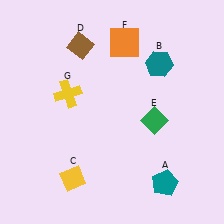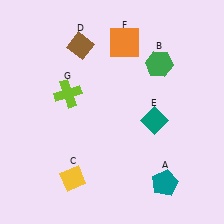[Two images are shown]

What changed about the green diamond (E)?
In Image 1, E is green. In Image 2, it changed to teal.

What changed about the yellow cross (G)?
In Image 1, G is yellow. In Image 2, it changed to lime.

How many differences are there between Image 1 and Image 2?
There are 3 differences between the two images.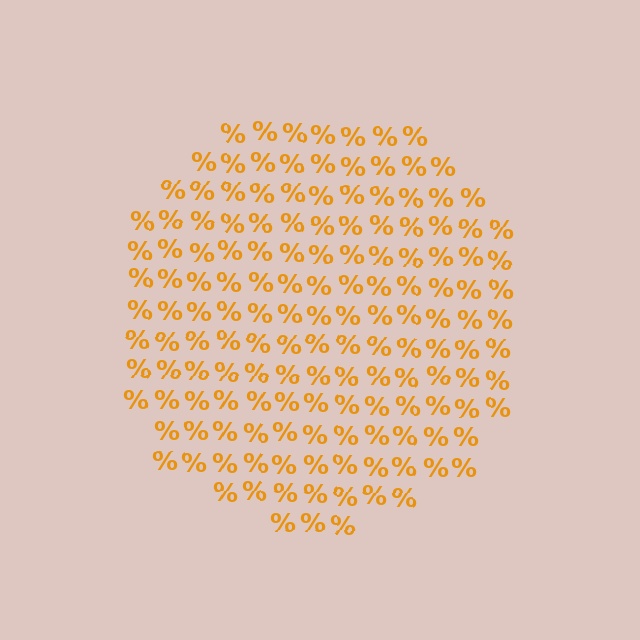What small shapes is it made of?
It is made of small percent signs.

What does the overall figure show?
The overall figure shows a circle.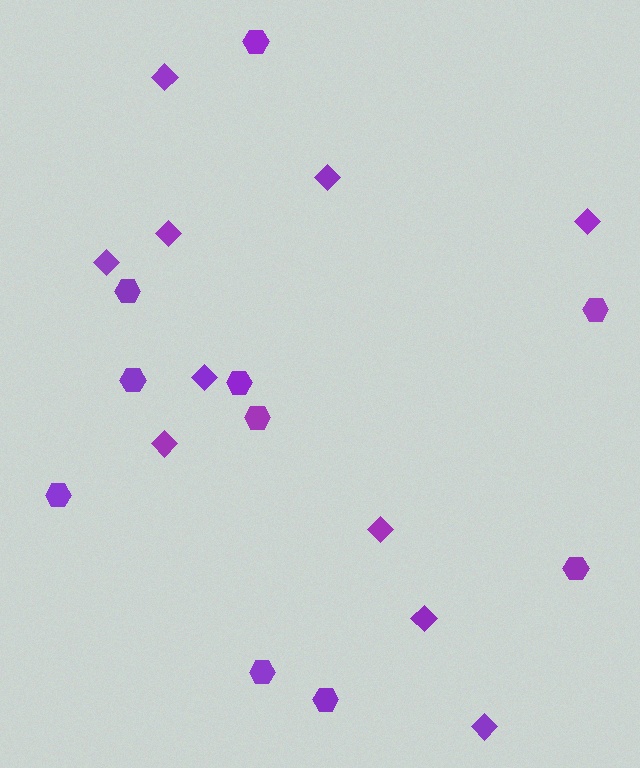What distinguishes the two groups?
There are 2 groups: one group of hexagons (10) and one group of diamonds (10).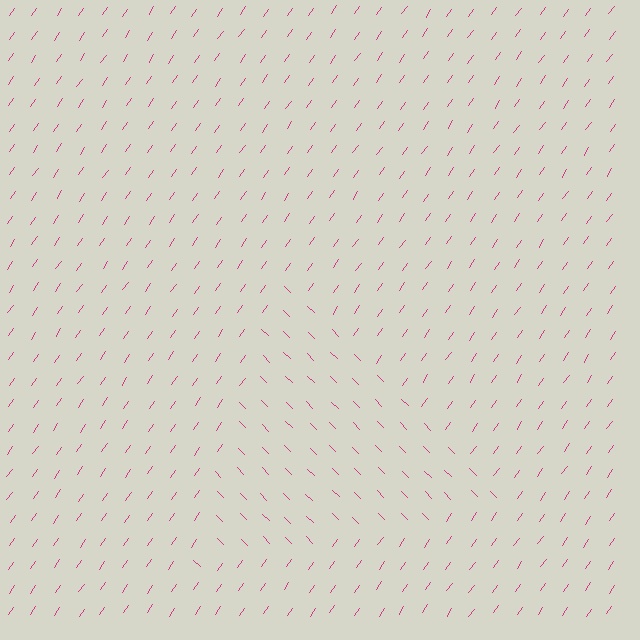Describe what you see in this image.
The image is filled with small magenta line segments. A triangle region in the image has lines oriented differently from the surrounding lines, creating a visible texture boundary.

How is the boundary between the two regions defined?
The boundary is defined purely by a change in line orientation (approximately 80 degrees difference). All lines are the same color and thickness.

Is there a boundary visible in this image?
Yes, there is a texture boundary formed by a change in line orientation.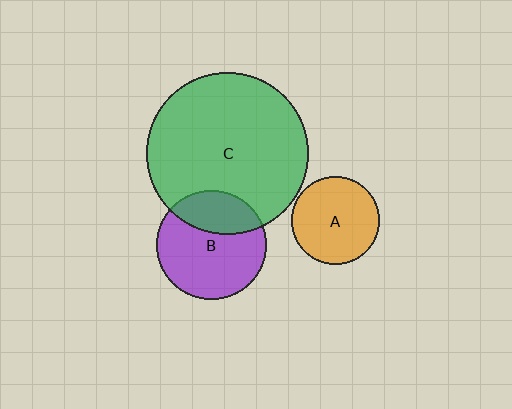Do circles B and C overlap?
Yes.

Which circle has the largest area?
Circle C (green).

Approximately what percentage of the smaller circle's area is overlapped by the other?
Approximately 30%.